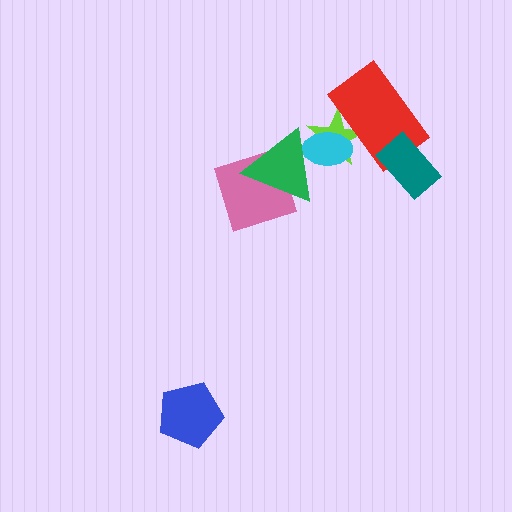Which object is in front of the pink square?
The green triangle is in front of the pink square.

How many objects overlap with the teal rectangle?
1 object overlaps with the teal rectangle.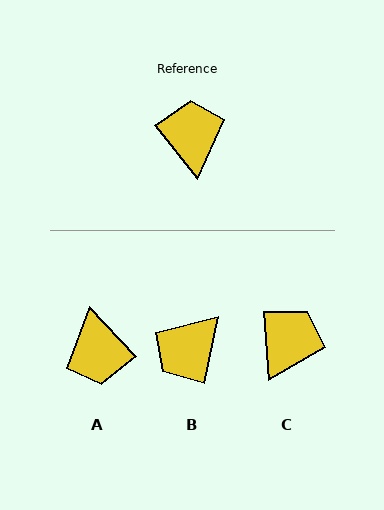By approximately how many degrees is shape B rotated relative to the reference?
Approximately 129 degrees counter-clockwise.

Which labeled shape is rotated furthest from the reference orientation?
A, about 176 degrees away.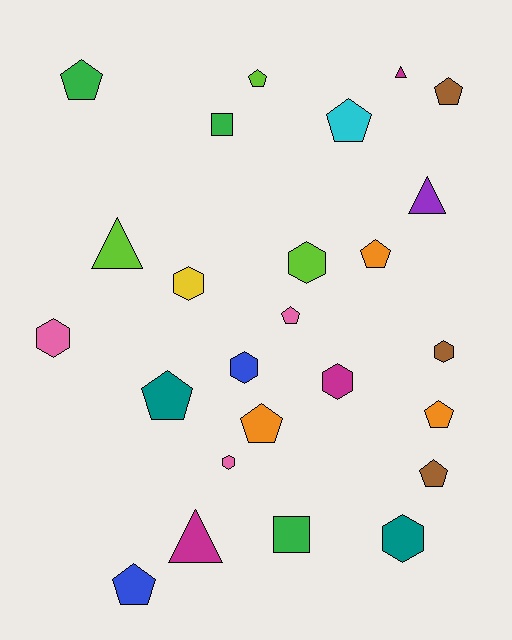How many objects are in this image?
There are 25 objects.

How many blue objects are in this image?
There are 2 blue objects.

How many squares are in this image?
There are 2 squares.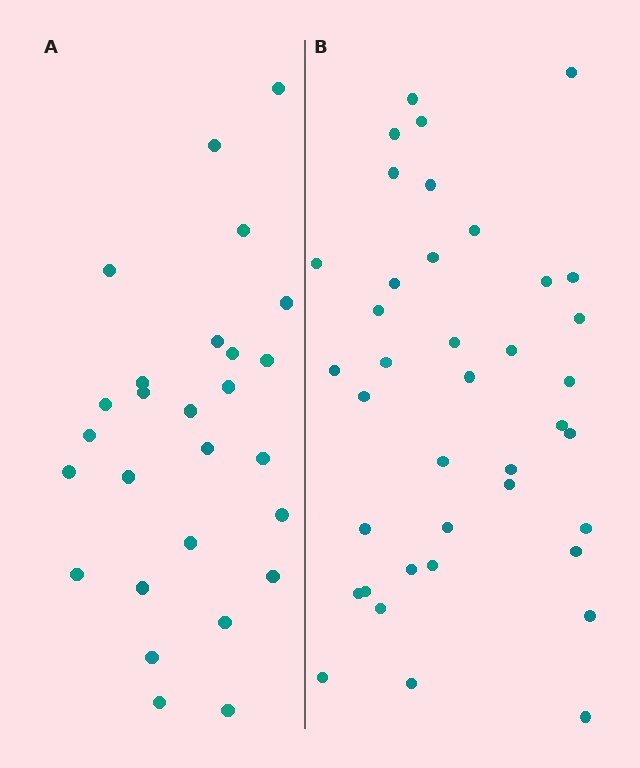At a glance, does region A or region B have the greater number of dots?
Region B (the right region) has more dots.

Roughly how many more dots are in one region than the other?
Region B has roughly 12 or so more dots than region A.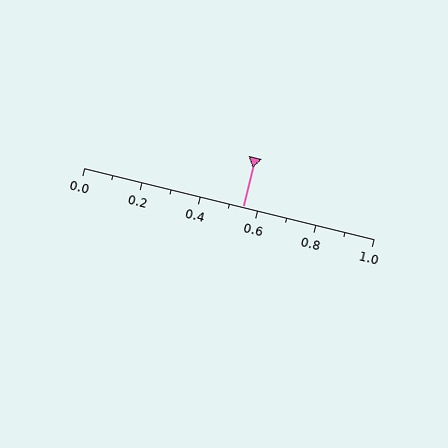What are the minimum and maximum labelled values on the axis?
The axis runs from 0.0 to 1.0.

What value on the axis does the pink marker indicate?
The marker indicates approximately 0.55.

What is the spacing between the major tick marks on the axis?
The major ticks are spaced 0.2 apart.